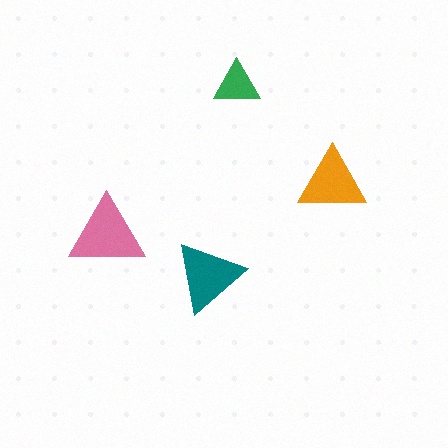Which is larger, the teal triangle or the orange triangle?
The teal one.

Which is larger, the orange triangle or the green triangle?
The orange one.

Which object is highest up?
The green triangle is topmost.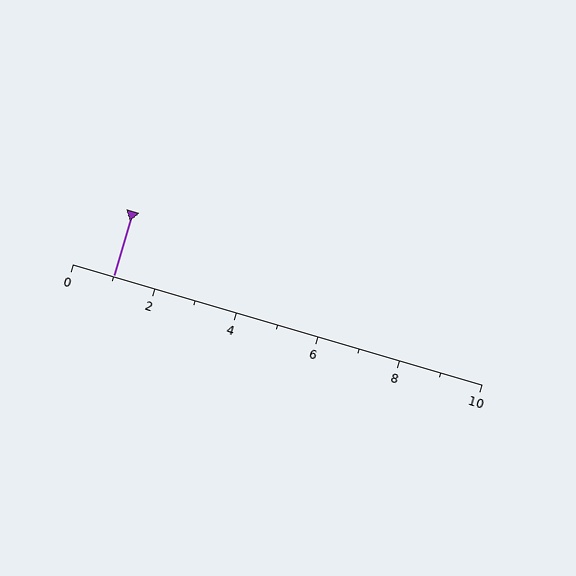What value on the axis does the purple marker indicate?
The marker indicates approximately 1.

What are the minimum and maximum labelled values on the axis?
The axis runs from 0 to 10.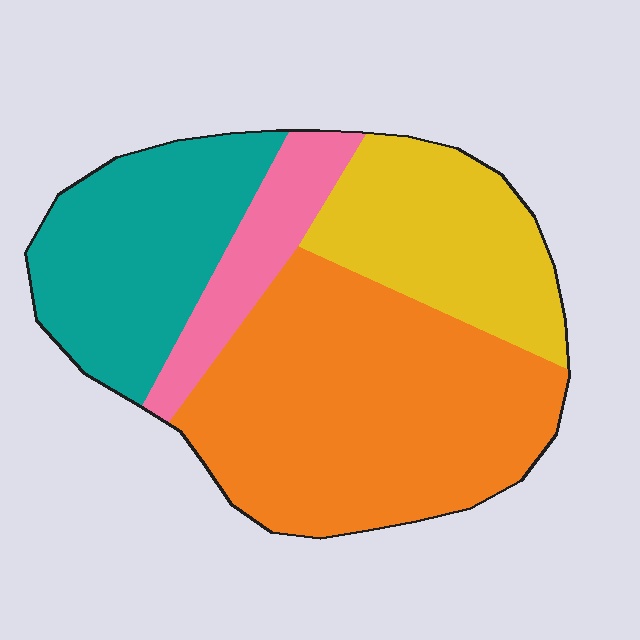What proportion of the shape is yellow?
Yellow takes up about one fifth (1/5) of the shape.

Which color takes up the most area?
Orange, at roughly 45%.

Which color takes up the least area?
Pink, at roughly 10%.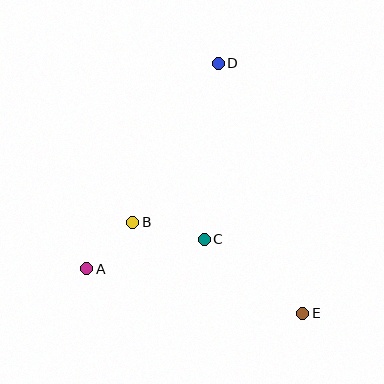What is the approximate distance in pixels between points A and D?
The distance between A and D is approximately 244 pixels.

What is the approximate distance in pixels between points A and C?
The distance between A and C is approximately 121 pixels.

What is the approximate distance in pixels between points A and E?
The distance between A and E is approximately 221 pixels.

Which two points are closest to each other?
Points A and B are closest to each other.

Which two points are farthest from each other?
Points D and E are farthest from each other.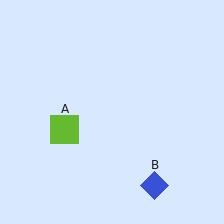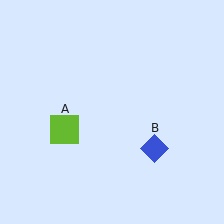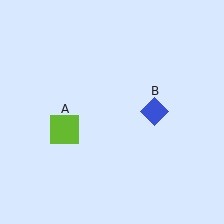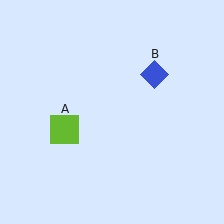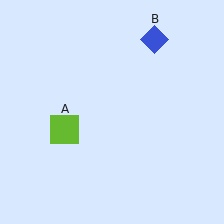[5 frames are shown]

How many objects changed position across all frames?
1 object changed position: blue diamond (object B).